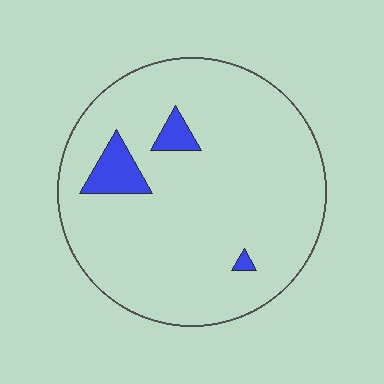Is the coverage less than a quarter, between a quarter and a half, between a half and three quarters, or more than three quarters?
Less than a quarter.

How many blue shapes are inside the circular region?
3.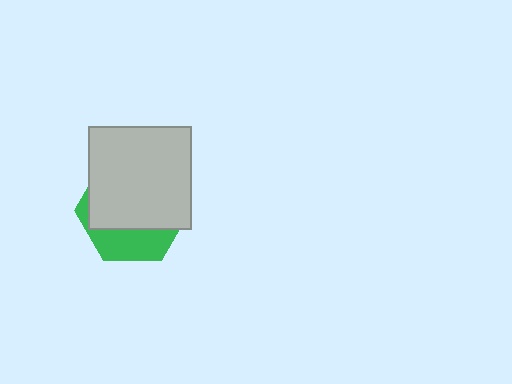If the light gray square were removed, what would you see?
You would see the complete green hexagon.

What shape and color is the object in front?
The object in front is a light gray square.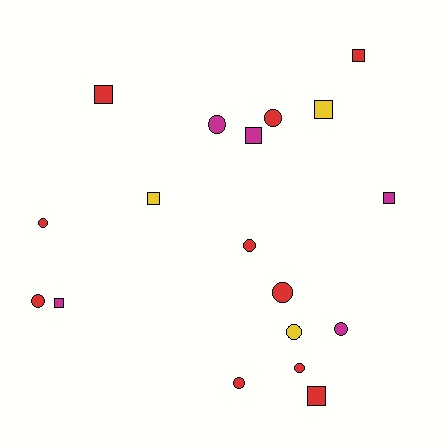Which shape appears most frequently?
Circle, with 10 objects.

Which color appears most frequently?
Red, with 10 objects.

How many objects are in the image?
There are 18 objects.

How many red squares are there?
There are 3 red squares.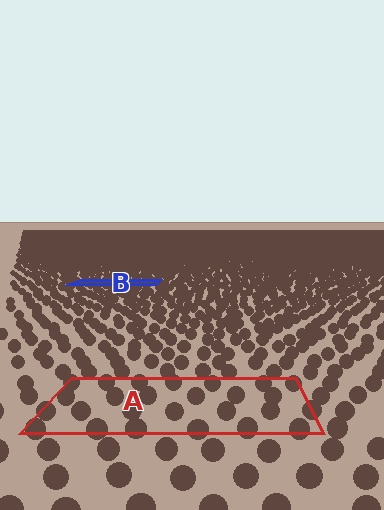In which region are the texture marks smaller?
The texture marks are smaller in region B, because it is farther away.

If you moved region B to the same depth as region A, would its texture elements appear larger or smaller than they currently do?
They would appear larger. At a closer depth, the same texture elements are projected at a bigger on-screen size.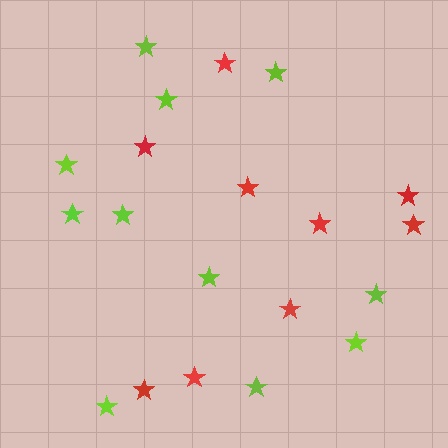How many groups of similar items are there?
There are 2 groups: one group of red stars (9) and one group of lime stars (11).